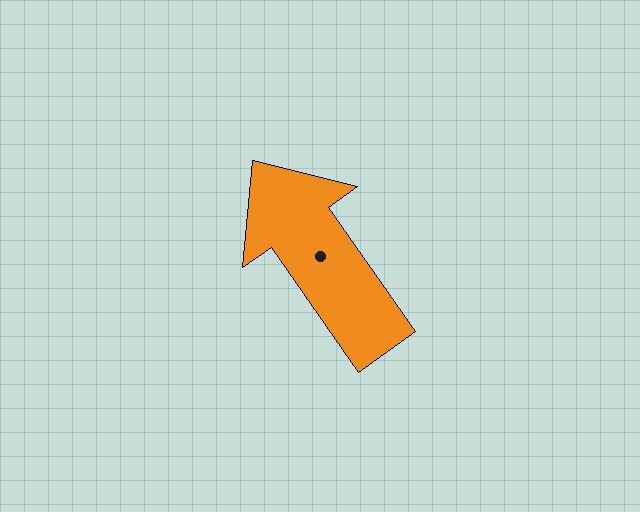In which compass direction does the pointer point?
Northwest.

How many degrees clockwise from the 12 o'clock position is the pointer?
Approximately 325 degrees.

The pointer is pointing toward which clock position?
Roughly 11 o'clock.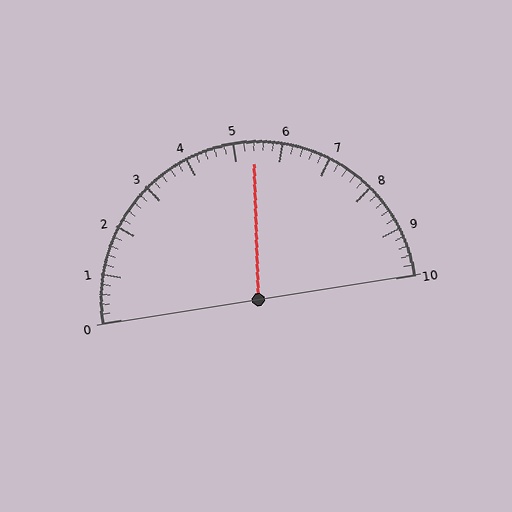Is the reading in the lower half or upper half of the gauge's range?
The reading is in the upper half of the range (0 to 10).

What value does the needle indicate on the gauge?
The needle indicates approximately 5.4.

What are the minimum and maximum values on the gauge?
The gauge ranges from 0 to 10.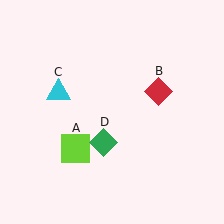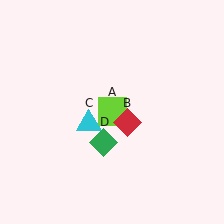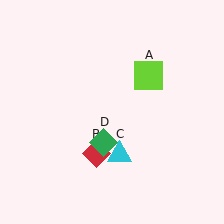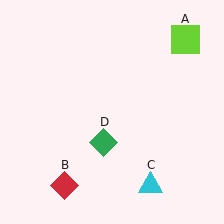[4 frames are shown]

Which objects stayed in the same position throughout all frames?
Green diamond (object D) remained stationary.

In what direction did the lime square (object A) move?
The lime square (object A) moved up and to the right.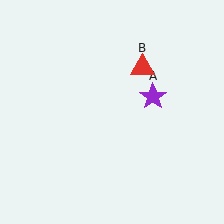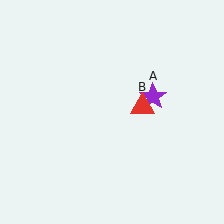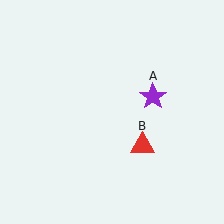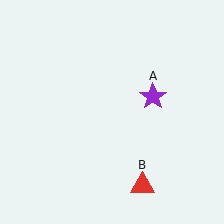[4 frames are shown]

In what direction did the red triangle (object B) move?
The red triangle (object B) moved down.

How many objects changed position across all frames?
1 object changed position: red triangle (object B).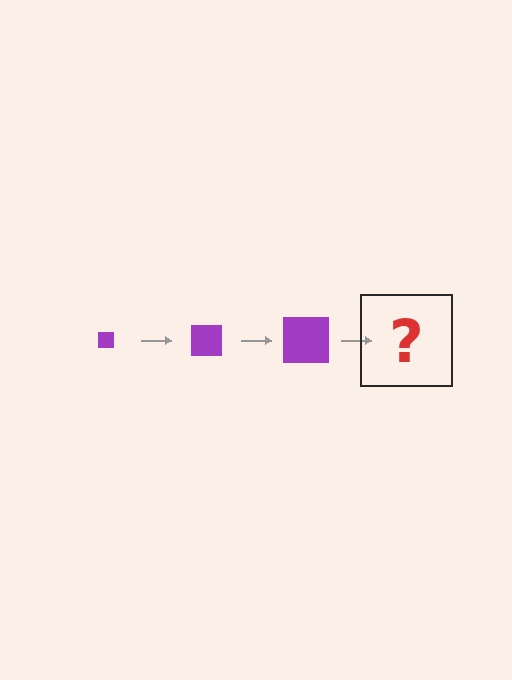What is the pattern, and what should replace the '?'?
The pattern is that the square gets progressively larger each step. The '?' should be a purple square, larger than the previous one.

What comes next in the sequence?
The next element should be a purple square, larger than the previous one.